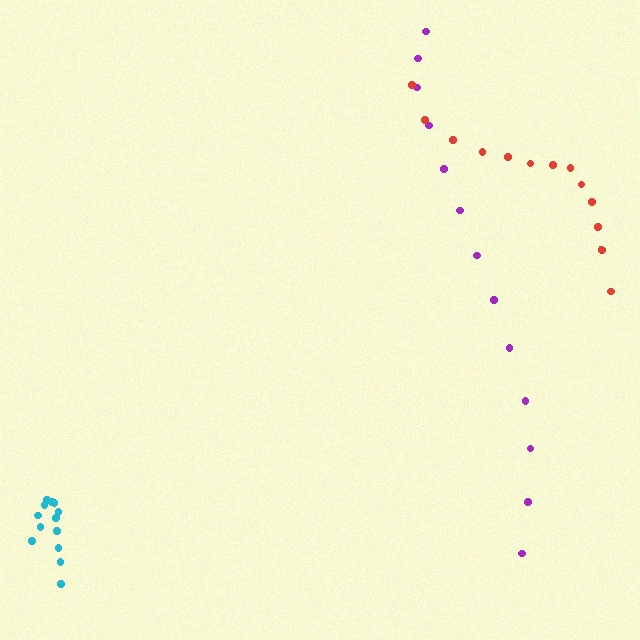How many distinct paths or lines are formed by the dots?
There are 3 distinct paths.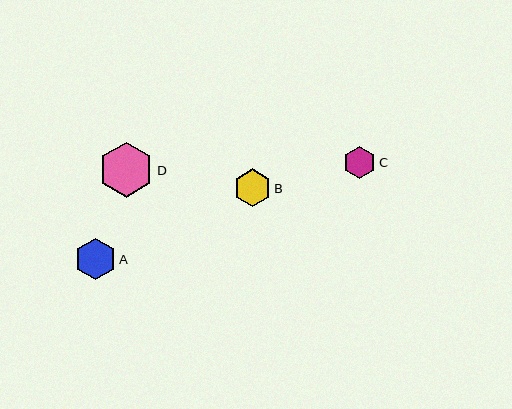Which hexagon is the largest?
Hexagon D is the largest with a size of approximately 55 pixels.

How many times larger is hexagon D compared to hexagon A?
Hexagon D is approximately 1.3 times the size of hexagon A.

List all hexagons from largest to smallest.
From largest to smallest: D, A, B, C.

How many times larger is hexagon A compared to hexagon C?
Hexagon A is approximately 1.3 times the size of hexagon C.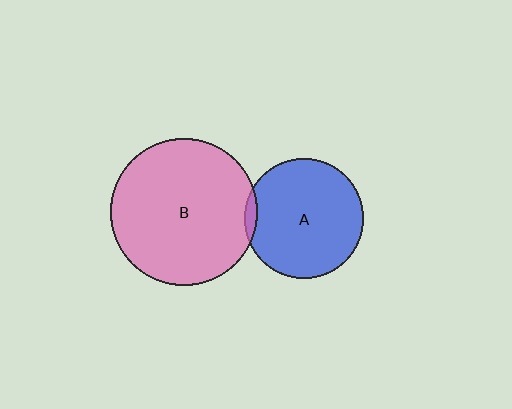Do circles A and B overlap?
Yes.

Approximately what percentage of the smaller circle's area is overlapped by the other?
Approximately 5%.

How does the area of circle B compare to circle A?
Approximately 1.5 times.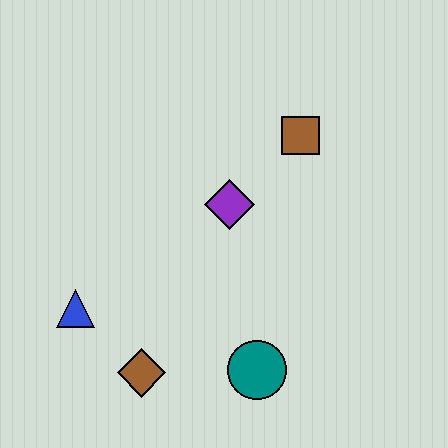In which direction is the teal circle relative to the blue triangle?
The teal circle is to the right of the blue triangle.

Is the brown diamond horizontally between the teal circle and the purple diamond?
No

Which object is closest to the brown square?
The purple diamond is closest to the brown square.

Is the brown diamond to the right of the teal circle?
No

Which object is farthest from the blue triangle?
The brown square is farthest from the blue triangle.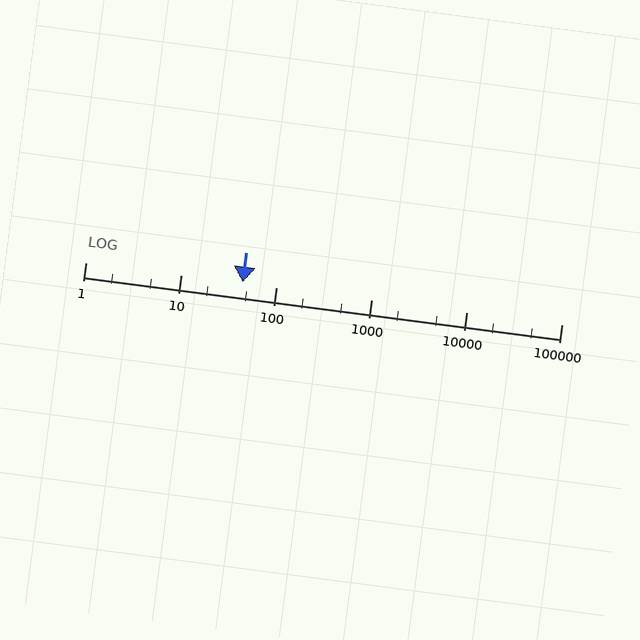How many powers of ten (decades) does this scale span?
The scale spans 5 decades, from 1 to 100000.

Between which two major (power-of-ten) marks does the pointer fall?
The pointer is between 10 and 100.